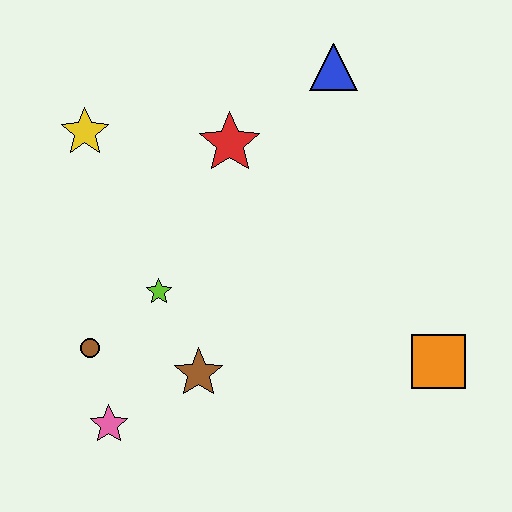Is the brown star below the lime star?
Yes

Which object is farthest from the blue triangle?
The pink star is farthest from the blue triangle.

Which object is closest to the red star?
The blue triangle is closest to the red star.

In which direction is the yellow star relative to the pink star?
The yellow star is above the pink star.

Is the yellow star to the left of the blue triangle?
Yes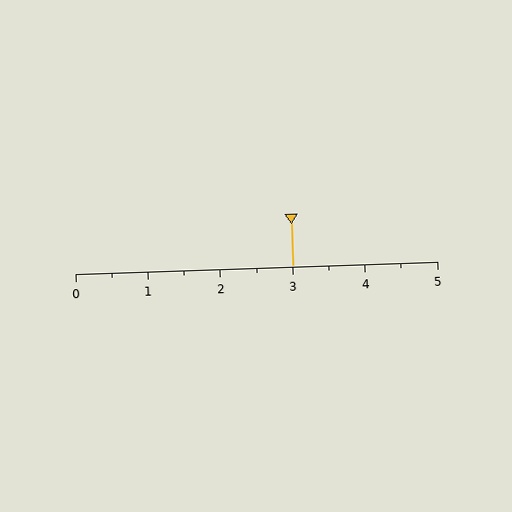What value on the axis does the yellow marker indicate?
The marker indicates approximately 3.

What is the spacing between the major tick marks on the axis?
The major ticks are spaced 1 apart.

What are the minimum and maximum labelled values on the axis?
The axis runs from 0 to 5.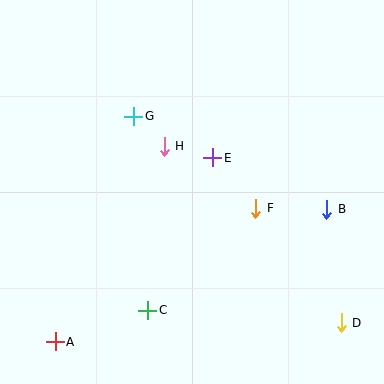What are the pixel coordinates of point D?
Point D is at (341, 323).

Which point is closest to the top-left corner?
Point G is closest to the top-left corner.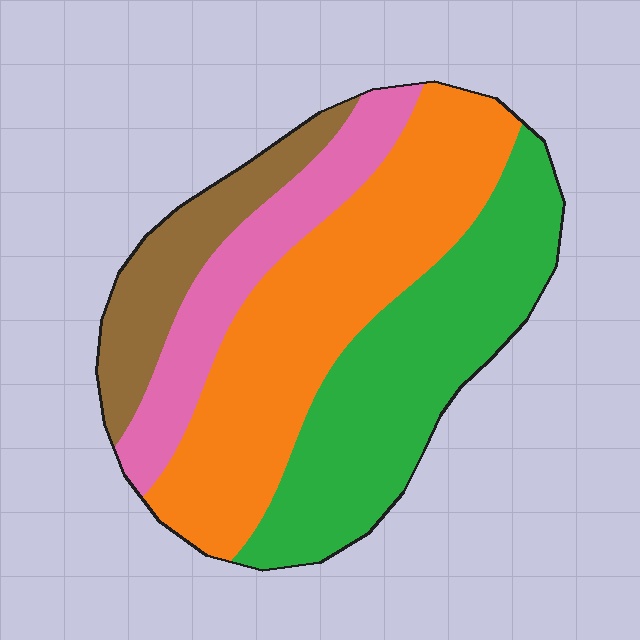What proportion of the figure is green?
Green covers 33% of the figure.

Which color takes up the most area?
Orange, at roughly 40%.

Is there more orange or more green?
Orange.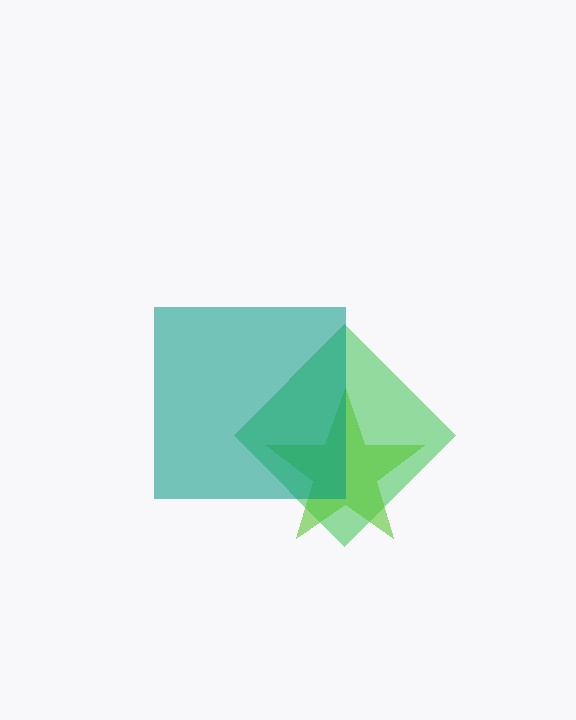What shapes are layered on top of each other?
The layered shapes are: a green diamond, a lime star, a teal square.